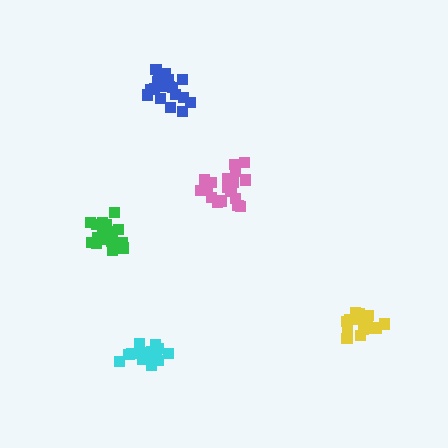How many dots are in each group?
Group 1: 16 dots, Group 2: 20 dots, Group 3: 16 dots, Group 4: 18 dots, Group 5: 20 dots (90 total).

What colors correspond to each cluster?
The clusters are colored: yellow, pink, cyan, green, blue.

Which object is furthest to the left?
The green cluster is leftmost.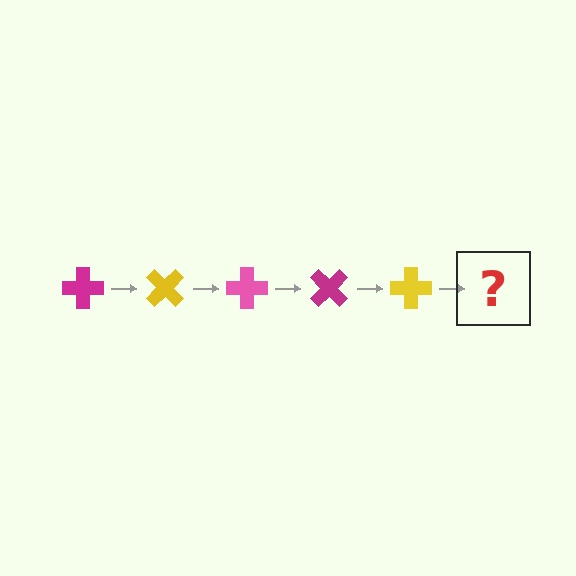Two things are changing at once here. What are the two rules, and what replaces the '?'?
The two rules are that it rotates 45 degrees each step and the color cycles through magenta, yellow, and pink. The '?' should be a pink cross, rotated 225 degrees from the start.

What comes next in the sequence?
The next element should be a pink cross, rotated 225 degrees from the start.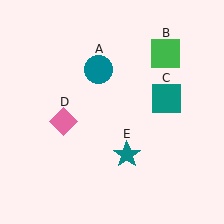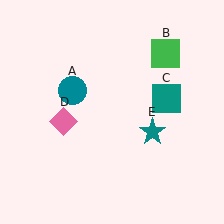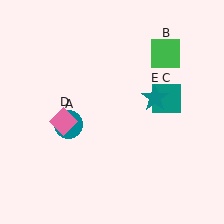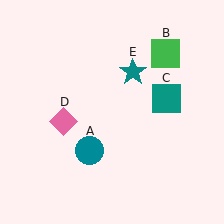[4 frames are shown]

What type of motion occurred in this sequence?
The teal circle (object A), teal star (object E) rotated counterclockwise around the center of the scene.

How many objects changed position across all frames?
2 objects changed position: teal circle (object A), teal star (object E).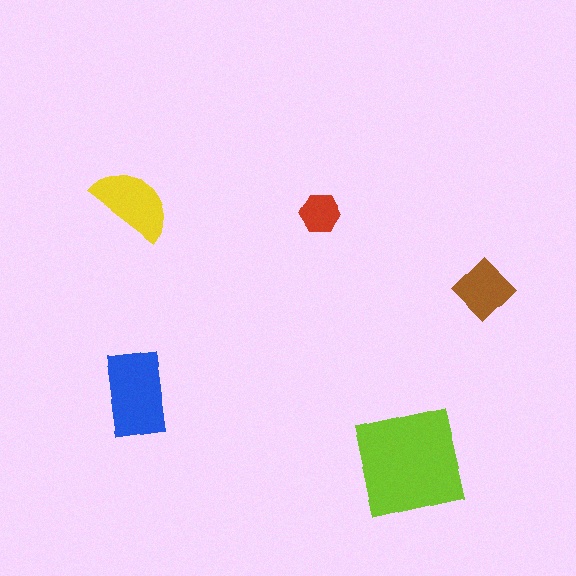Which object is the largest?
The lime square.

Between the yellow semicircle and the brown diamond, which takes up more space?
The yellow semicircle.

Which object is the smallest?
The red hexagon.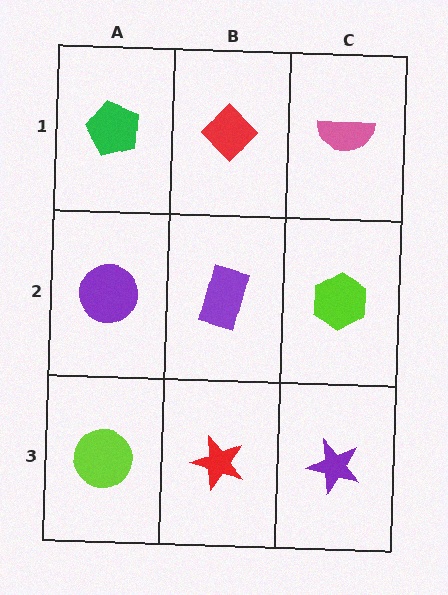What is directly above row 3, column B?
A purple rectangle.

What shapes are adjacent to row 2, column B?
A red diamond (row 1, column B), a red star (row 3, column B), a purple circle (row 2, column A), a lime hexagon (row 2, column C).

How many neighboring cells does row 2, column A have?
3.